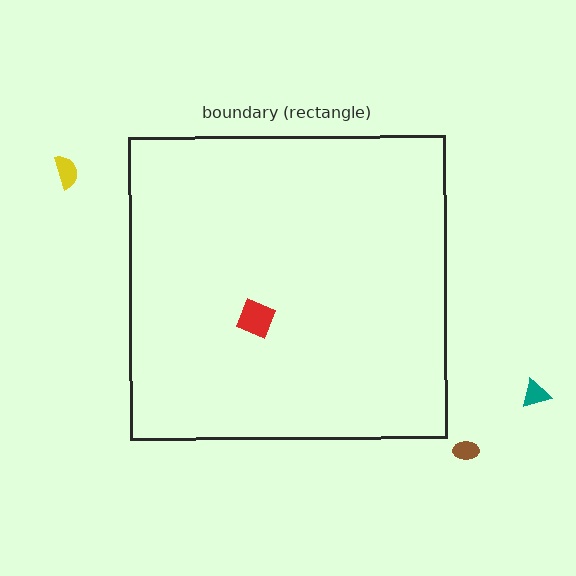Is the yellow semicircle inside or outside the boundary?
Outside.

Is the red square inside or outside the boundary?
Inside.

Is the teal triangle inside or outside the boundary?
Outside.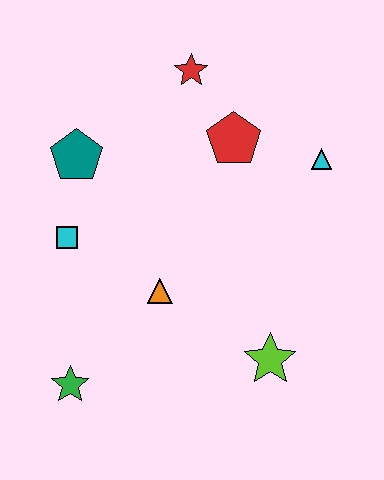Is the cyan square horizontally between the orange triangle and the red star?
No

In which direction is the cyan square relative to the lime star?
The cyan square is to the left of the lime star.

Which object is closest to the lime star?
The orange triangle is closest to the lime star.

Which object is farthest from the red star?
The green star is farthest from the red star.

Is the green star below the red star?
Yes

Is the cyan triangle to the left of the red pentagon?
No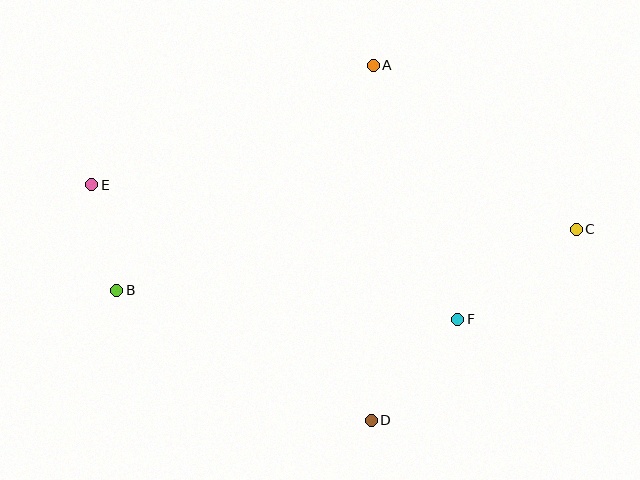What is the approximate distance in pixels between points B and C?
The distance between B and C is approximately 464 pixels.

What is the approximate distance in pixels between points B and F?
The distance between B and F is approximately 342 pixels.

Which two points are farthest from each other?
Points C and E are farthest from each other.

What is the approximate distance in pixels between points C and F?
The distance between C and F is approximately 149 pixels.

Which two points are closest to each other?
Points B and E are closest to each other.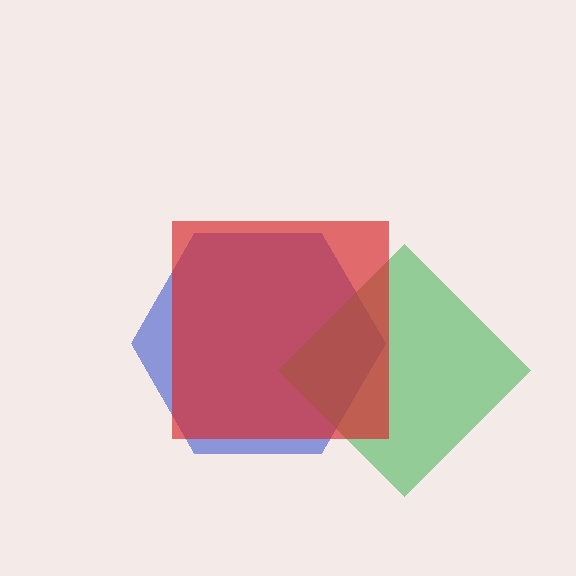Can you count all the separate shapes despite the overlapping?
Yes, there are 3 separate shapes.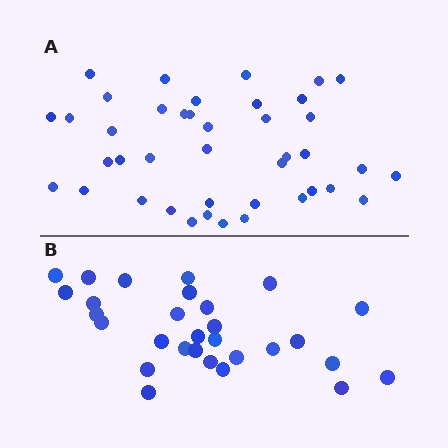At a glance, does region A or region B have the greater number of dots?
Region A (the top region) has more dots.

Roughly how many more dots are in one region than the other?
Region A has roughly 12 or so more dots than region B.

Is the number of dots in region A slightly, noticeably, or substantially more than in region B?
Region A has noticeably more, but not dramatically so. The ratio is roughly 1.4 to 1.